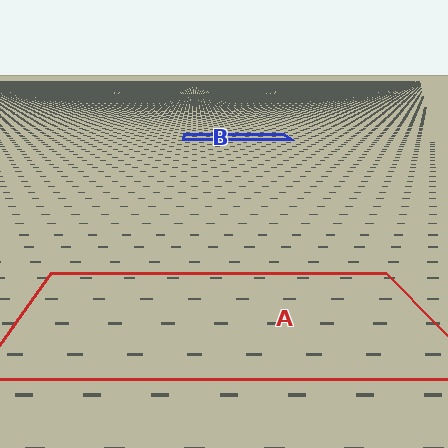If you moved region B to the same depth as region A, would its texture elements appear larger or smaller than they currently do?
They would appear larger. At a closer depth, the same texture elements are projected at a bigger on-screen size.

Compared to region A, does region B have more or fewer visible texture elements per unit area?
Region B has more texture elements per unit area — they are packed more densely because it is farther away.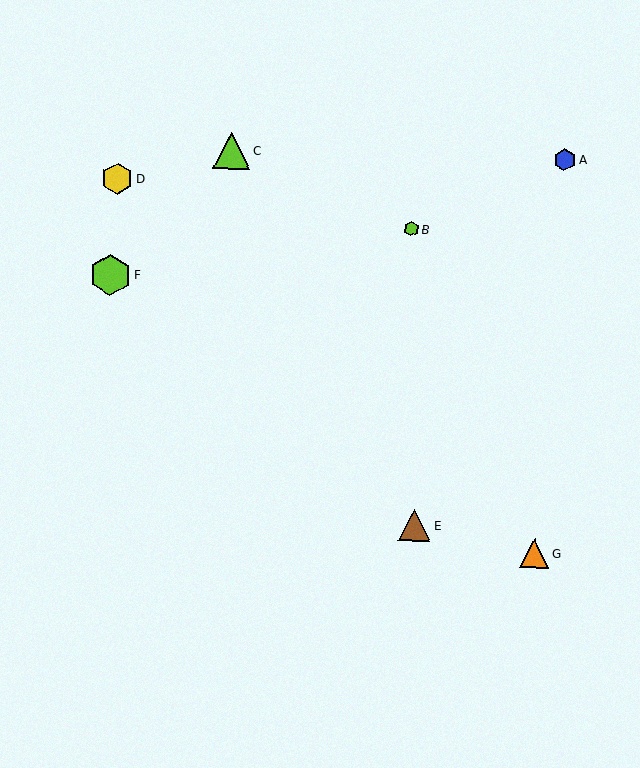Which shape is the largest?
The lime hexagon (labeled F) is the largest.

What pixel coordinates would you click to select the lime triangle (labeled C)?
Click at (232, 151) to select the lime triangle C.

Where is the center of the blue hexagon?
The center of the blue hexagon is at (565, 160).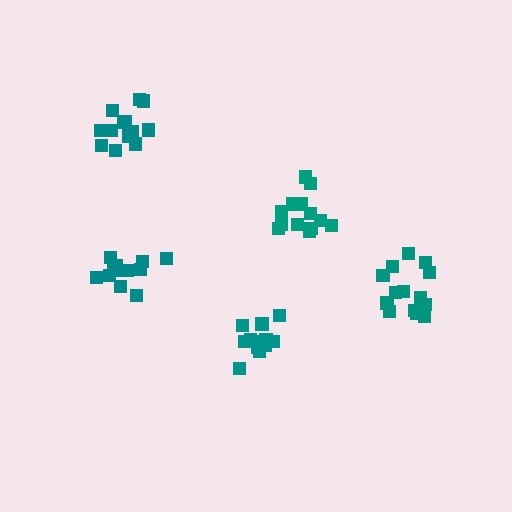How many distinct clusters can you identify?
There are 5 distinct clusters.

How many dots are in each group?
Group 1: 12 dots, Group 2: 14 dots, Group 3: 14 dots, Group 4: 14 dots, Group 5: 12 dots (66 total).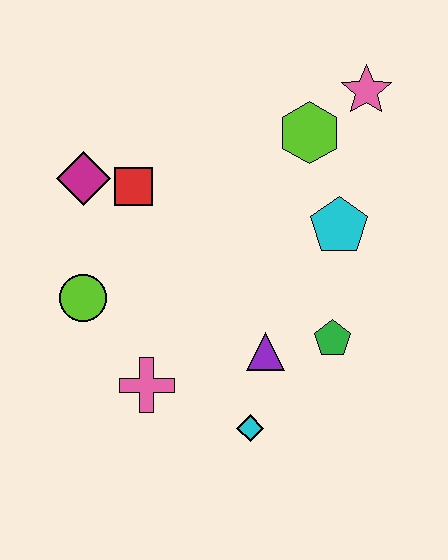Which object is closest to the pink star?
The lime hexagon is closest to the pink star.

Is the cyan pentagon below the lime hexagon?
Yes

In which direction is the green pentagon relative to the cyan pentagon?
The green pentagon is below the cyan pentagon.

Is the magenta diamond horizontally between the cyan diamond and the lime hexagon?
No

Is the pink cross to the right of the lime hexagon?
No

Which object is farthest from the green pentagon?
The magenta diamond is farthest from the green pentagon.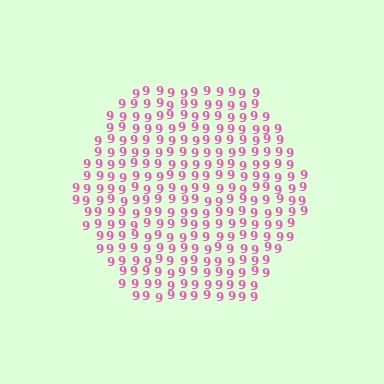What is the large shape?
The large shape is a hexagon.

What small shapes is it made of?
It is made of small digit 9's.